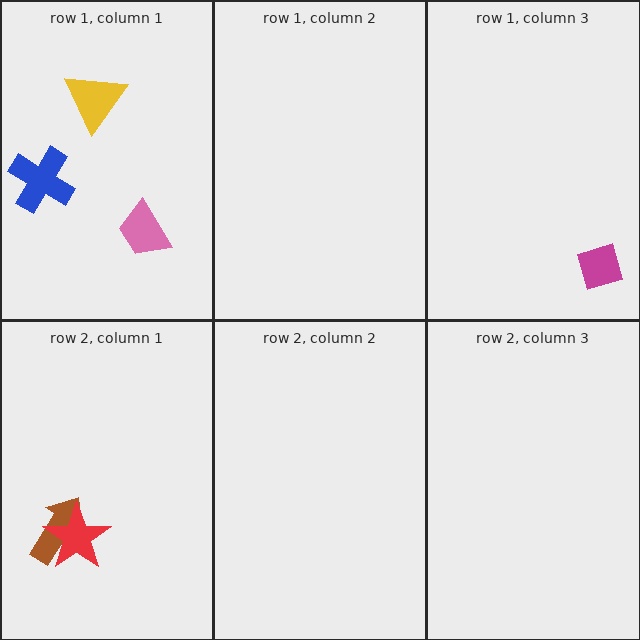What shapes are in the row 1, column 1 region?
The yellow triangle, the pink trapezoid, the blue cross.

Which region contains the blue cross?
The row 1, column 1 region.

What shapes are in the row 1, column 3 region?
The magenta diamond.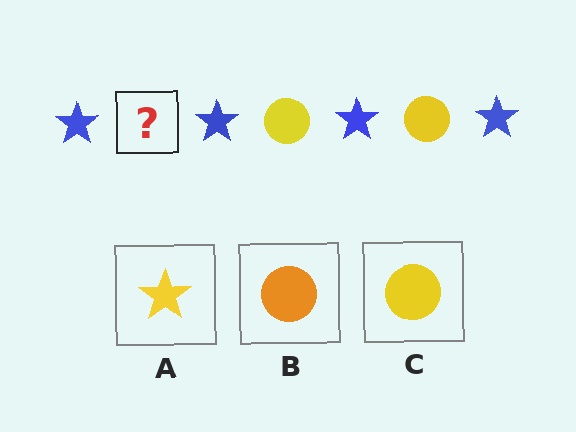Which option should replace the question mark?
Option C.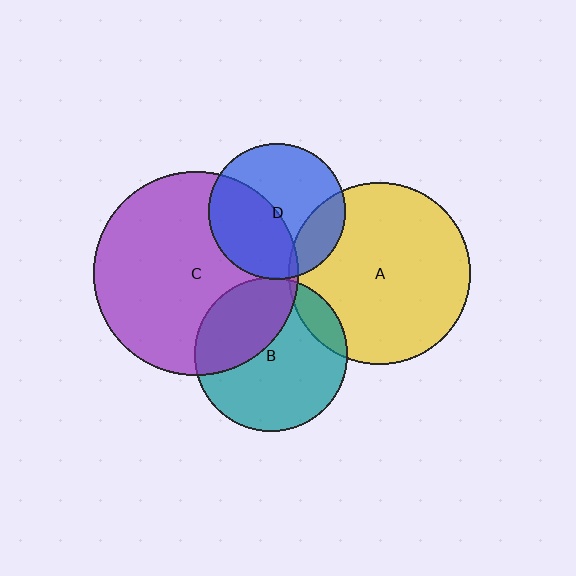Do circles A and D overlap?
Yes.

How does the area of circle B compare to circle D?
Approximately 1.3 times.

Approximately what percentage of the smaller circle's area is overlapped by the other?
Approximately 20%.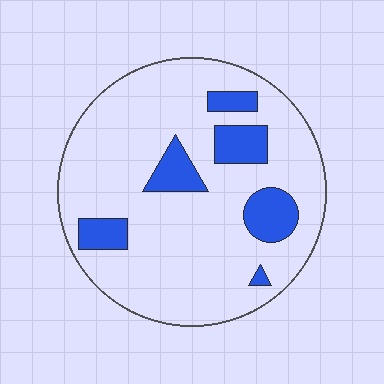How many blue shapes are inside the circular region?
6.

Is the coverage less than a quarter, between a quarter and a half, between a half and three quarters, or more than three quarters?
Less than a quarter.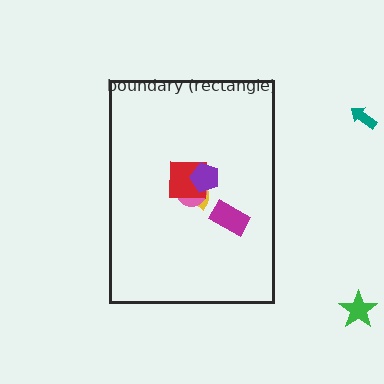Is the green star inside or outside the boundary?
Outside.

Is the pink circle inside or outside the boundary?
Inside.